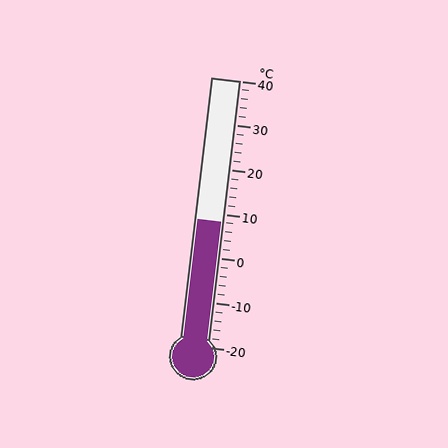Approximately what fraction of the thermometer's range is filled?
The thermometer is filled to approximately 45% of its range.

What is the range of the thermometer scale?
The thermometer scale ranges from -20°C to 40°C.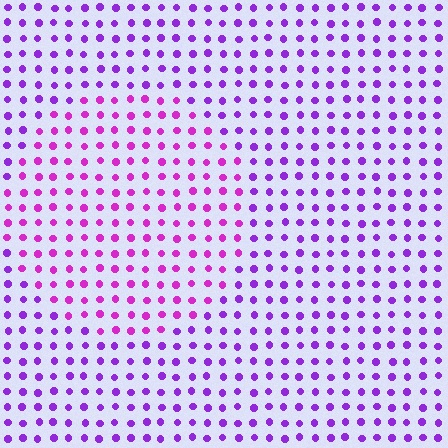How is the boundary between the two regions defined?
The boundary is defined purely by a slight shift in hue (about 28 degrees). Spacing, size, and orientation are identical on both sides.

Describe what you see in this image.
The image is filled with small purple elements in a uniform arrangement. A circle-shaped region is visible where the elements are tinted to a slightly different hue, forming a subtle color boundary.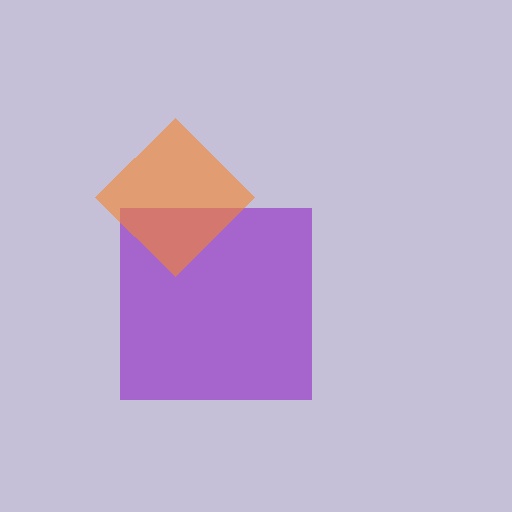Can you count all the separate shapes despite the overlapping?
Yes, there are 2 separate shapes.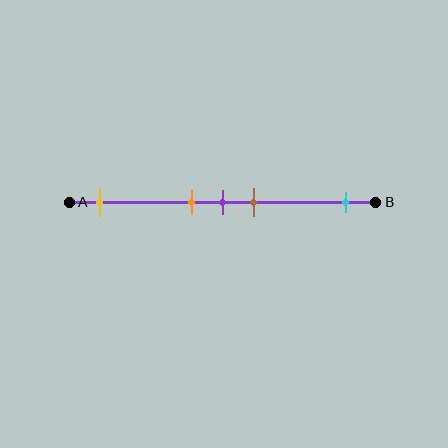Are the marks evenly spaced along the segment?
No, the marks are not evenly spaced.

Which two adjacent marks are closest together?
The orange and purple marks are the closest adjacent pair.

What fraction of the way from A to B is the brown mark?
The brown mark is approximately 60% (0.6) of the way from A to B.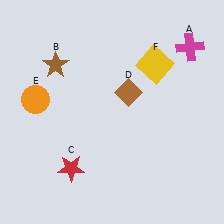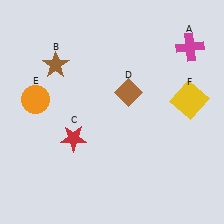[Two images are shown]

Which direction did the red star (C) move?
The red star (C) moved up.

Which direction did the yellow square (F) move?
The yellow square (F) moved down.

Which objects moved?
The objects that moved are: the red star (C), the yellow square (F).